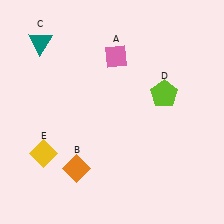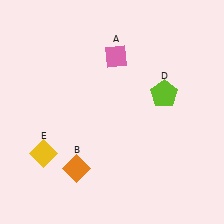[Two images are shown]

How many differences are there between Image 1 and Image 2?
There is 1 difference between the two images.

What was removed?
The teal triangle (C) was removed in Image 2.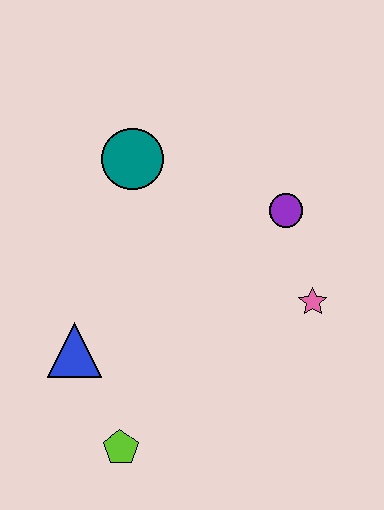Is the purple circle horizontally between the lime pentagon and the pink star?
Yes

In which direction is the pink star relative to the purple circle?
The pink star is below the purple circle.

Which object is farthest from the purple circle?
The lime pentagon is farthest from the purple circle.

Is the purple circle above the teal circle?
No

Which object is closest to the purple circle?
The pink star is closest to the purple circle.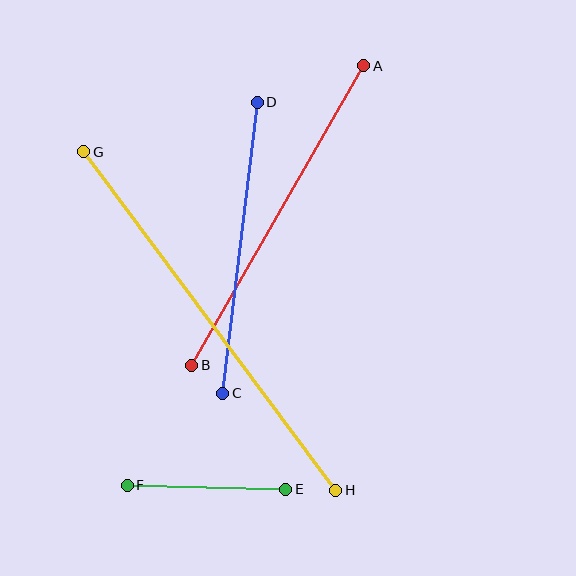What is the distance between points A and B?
The distance is approximately 345 pixels.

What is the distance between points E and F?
The distance is approximately 159 pixels.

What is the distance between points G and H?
The distance is approximately 422 pixels.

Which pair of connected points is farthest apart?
Points G and H are farthest apart.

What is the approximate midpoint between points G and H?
The midpoint is at approximately (210, 321) pixels.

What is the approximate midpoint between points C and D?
The midpoint is at approximately (240, 248) pixels.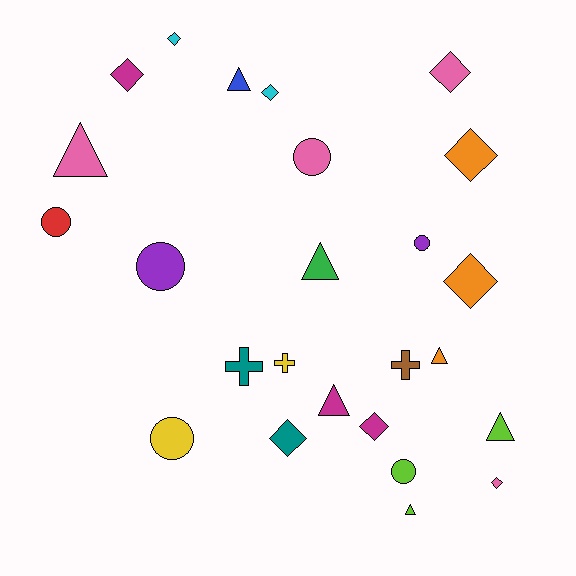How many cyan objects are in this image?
There are 2 cyan objects.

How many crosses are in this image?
There are 3 crosses.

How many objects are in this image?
There are 25 objects.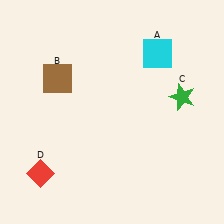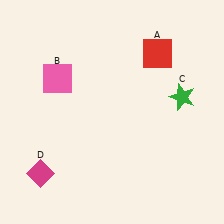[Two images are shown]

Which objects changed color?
A changed from cyan to red. B changed from brown to pink. D changed from red to magenta.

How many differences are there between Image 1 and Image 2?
There are 3 differences between the two images.